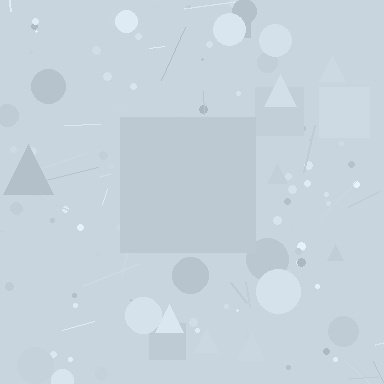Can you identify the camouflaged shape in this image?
The camouflaged shape is a square.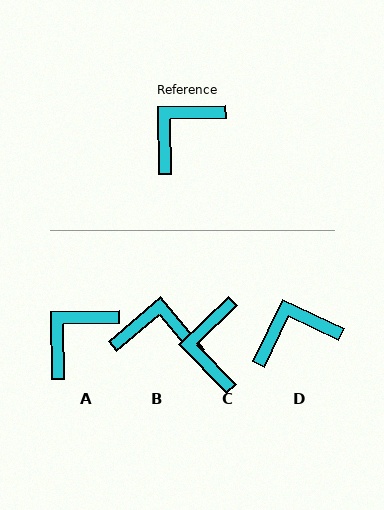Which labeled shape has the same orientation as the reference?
A.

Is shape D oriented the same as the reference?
No, it is off by about 26 degrees.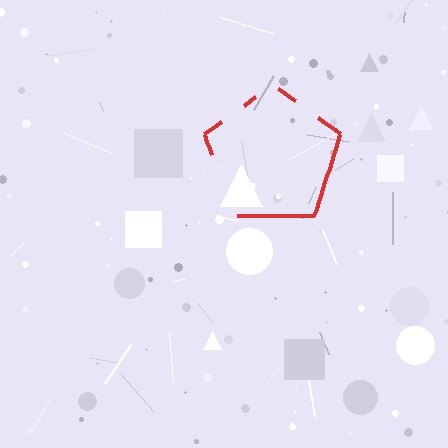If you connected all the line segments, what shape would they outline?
They would outline a pentagon.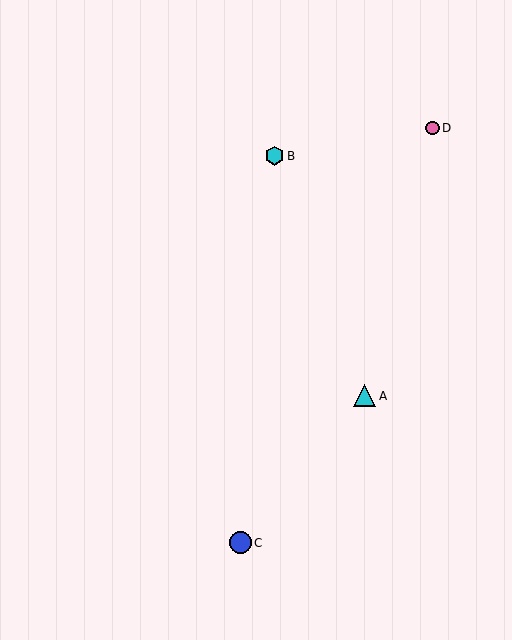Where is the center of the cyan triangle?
The center of the cyan triangle is at (365, 396).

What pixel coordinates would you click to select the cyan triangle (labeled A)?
Click at (365, 396) to select the cyan triangle A.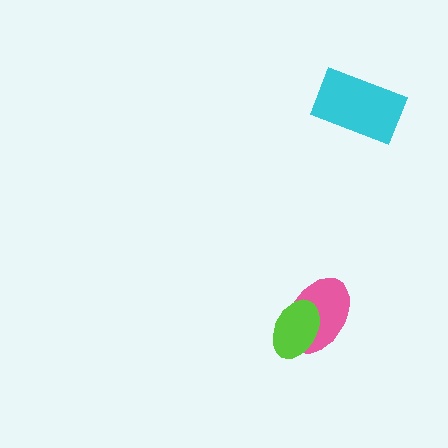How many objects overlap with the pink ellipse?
1 object overlaps with the pink ellipse.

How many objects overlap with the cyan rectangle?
0 objects overlap with the cyan rectangle.